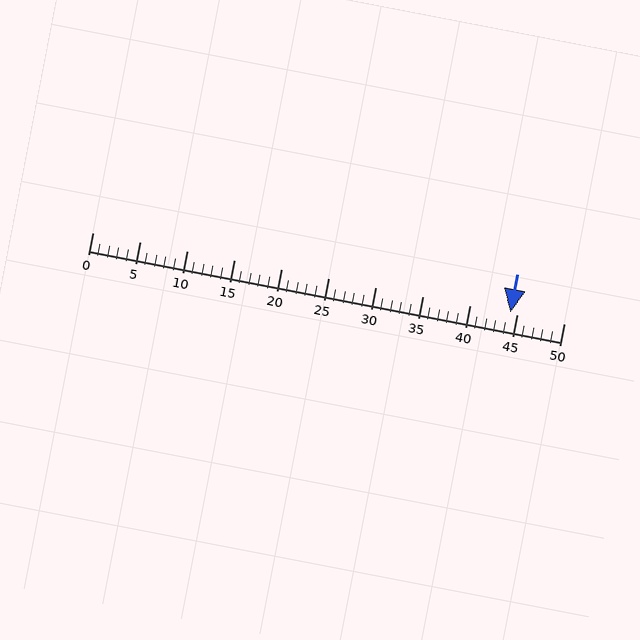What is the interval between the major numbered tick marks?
The major tick marks are spaced 5 units apart.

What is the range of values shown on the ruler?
The ruler shows values from 0 to 50.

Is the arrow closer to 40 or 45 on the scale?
The arrow is closer to 45.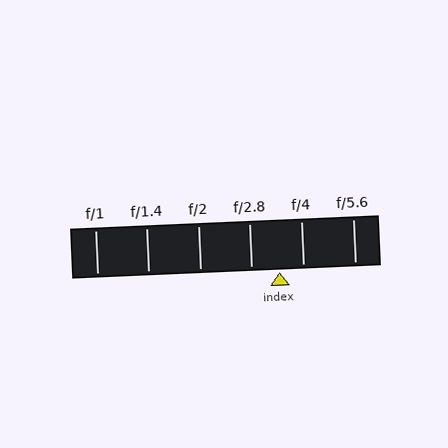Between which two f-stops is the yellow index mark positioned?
The index mark is between f/2.8 and f/4.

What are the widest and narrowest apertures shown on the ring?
The widest aperture shown is f/1 and the narrowest is f/5.6.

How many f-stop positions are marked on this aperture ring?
There are 6 f-stop positions marked.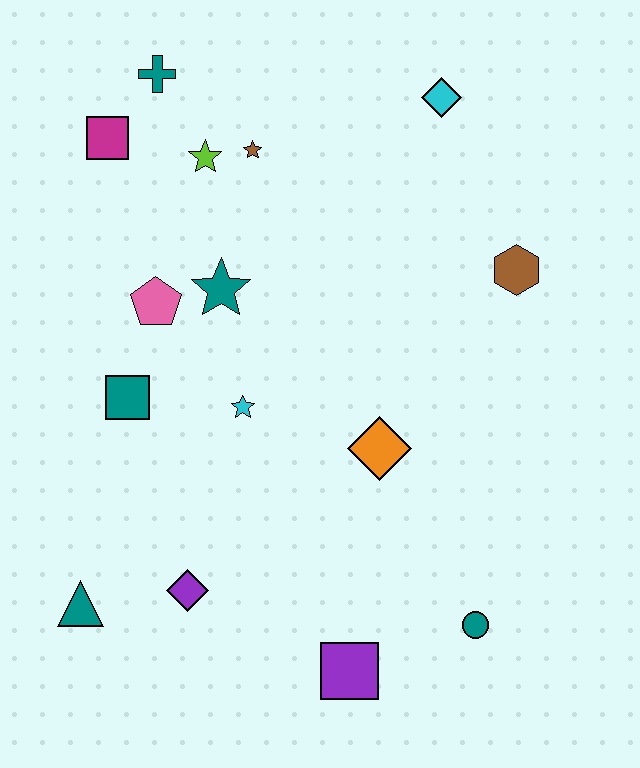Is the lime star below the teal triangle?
No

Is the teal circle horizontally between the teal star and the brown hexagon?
Yes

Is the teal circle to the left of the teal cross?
No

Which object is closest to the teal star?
The pink pentagon is closest to the teal star.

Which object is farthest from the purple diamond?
The cyan diamond is farthest from the purple diamond.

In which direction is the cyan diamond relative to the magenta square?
The cyan diamond is to the right of the magenta square.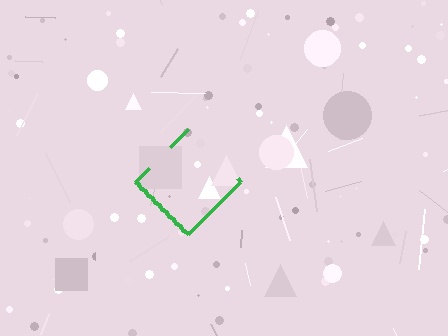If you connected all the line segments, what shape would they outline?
They would outline a diamond.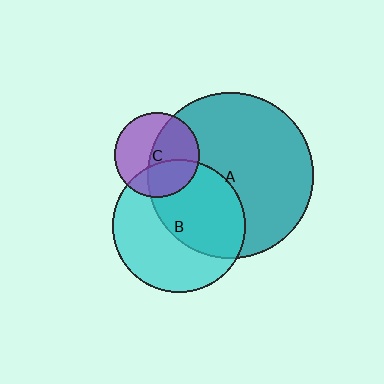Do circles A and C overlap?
Yes.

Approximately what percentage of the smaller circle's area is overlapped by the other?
Approximately 55%.